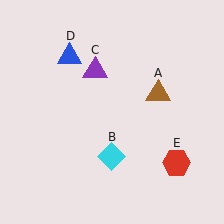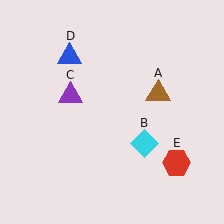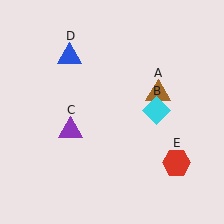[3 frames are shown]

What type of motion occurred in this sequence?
The cyan diamond (object B), purple triangle (object C) rotated counterclockwise around the center of the scene.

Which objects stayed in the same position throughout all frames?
Brown triangle (object A) and blue triangle (object D) and red hexagon (object E) remained stationary.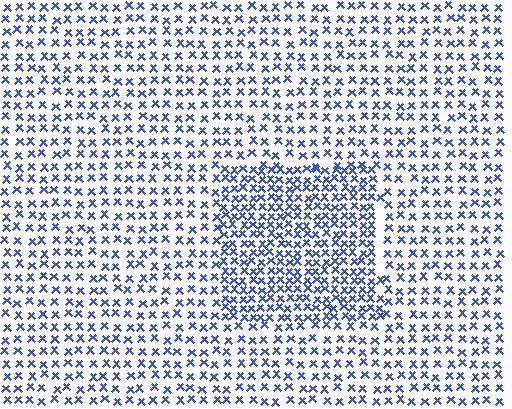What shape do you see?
I see a rectangle.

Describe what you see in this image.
The image contains small blue elements arranged at two different densities. A rectangle-shaped region is visible where the elements are more densely packed than the surrounding area.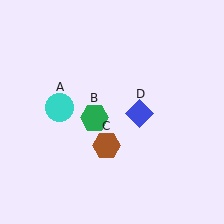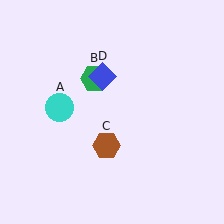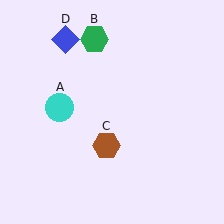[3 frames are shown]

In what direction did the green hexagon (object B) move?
The green hexagon (object B) moved up.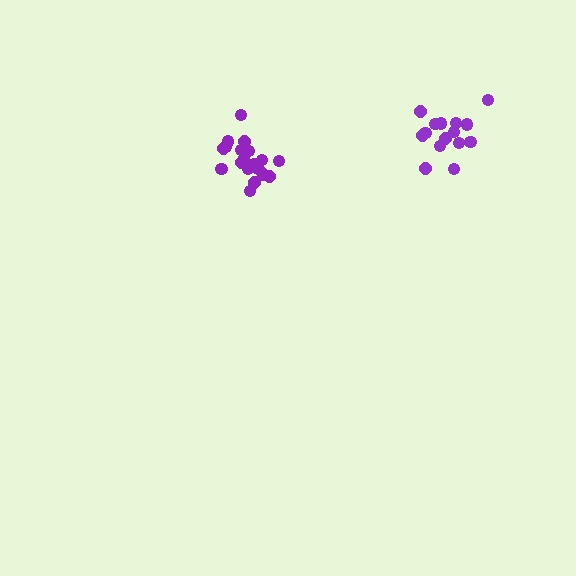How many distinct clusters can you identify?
There are 2 distinct clusters.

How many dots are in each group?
Group 1: 15 dots, Group 2: 19 dots (34 total).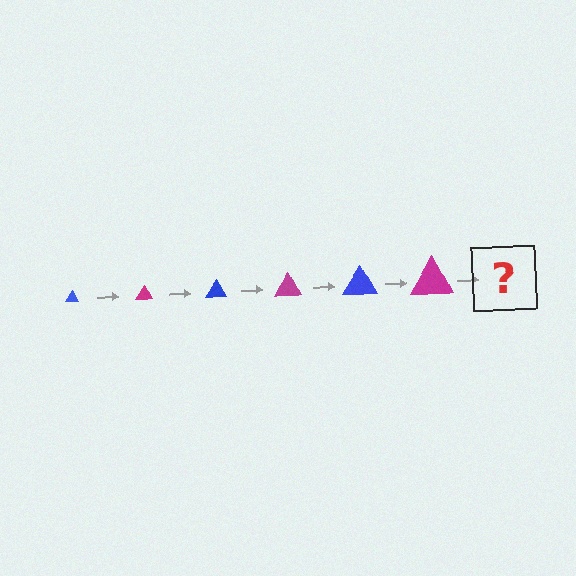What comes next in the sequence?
The next element should be a blue triangle, larger than the previous one.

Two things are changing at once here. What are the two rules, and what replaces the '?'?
The two rules are that the triangle grows larger each step and the color cycles through blue and magenta. The '?' should be a blue triangle, larger than the previous one.